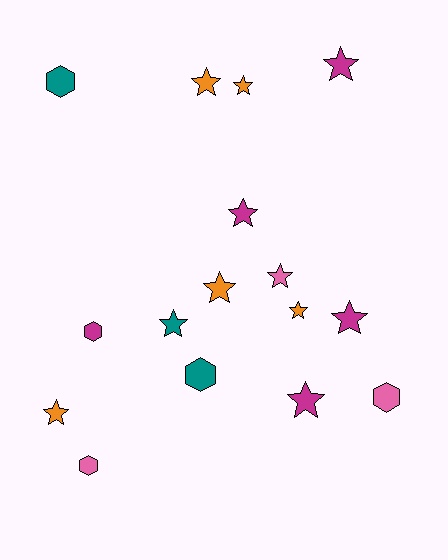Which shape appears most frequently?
Star, with 11 objects.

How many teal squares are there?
There are no teal squares.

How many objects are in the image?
There are 16 objects.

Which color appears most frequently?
Magenta, with 5 objects.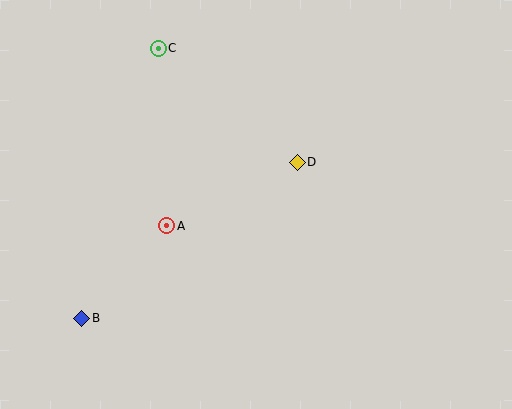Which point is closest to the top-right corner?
Point D is closest to the top-right corner.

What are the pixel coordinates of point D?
Point D is at (297, 162).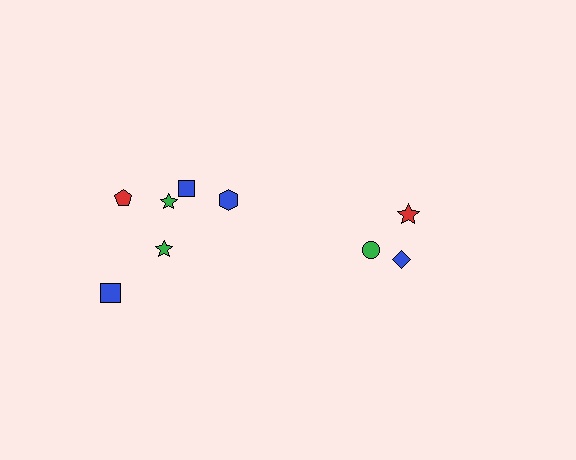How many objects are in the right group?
There are 3 objects.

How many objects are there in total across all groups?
There are 9 objects.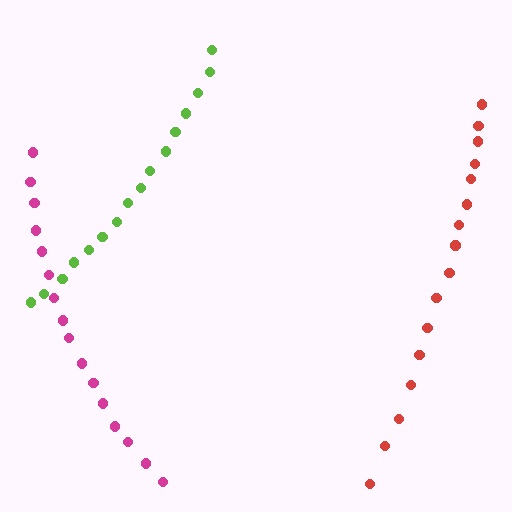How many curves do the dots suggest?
There are 3 distinct paths.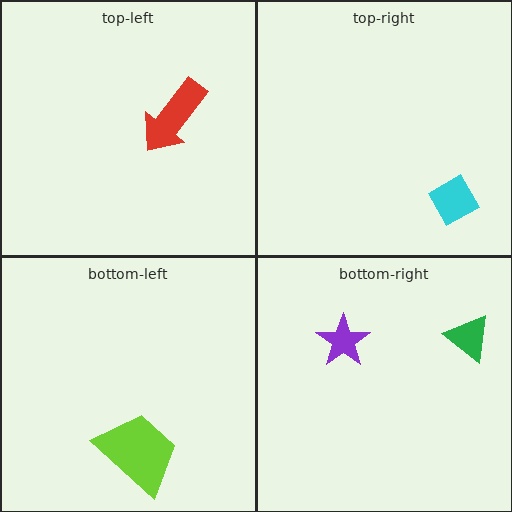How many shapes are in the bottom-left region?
1.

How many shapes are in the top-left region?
1.